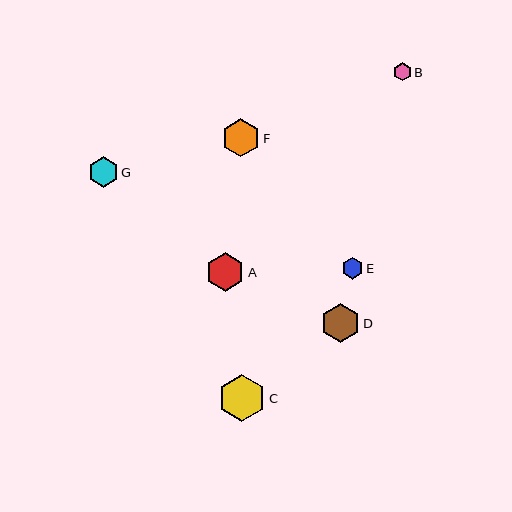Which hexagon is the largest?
Hexagon C is the largest with a size of approximately 48 pixels.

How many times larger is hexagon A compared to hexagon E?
Hexagon A is approximately 1.8 times the size of hexagon E.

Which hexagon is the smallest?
Hexagon B is the smallest with a size of approximately 18 pixels.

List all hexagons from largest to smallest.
From largest to smallest: C, A, D, F, G, E, B.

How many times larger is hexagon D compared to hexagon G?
Hexagon D is approximately 1.3 times the size of hexagon G.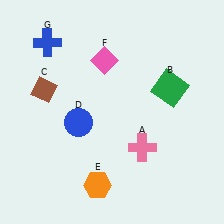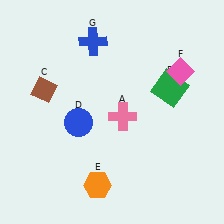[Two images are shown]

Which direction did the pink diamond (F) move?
The pink diamond (F) moved right.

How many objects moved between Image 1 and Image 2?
3 objects moved between the two images.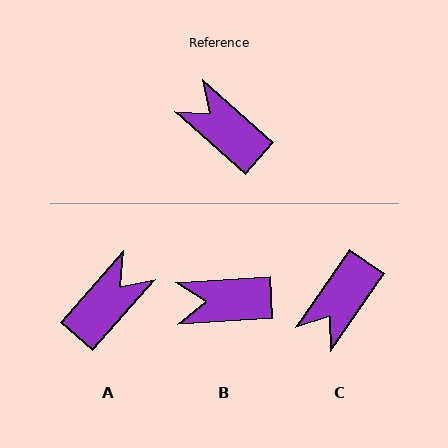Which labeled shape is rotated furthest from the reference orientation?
C, about 97 degrees away.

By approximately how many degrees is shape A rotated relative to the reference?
Approximately 90 degrees clockwise.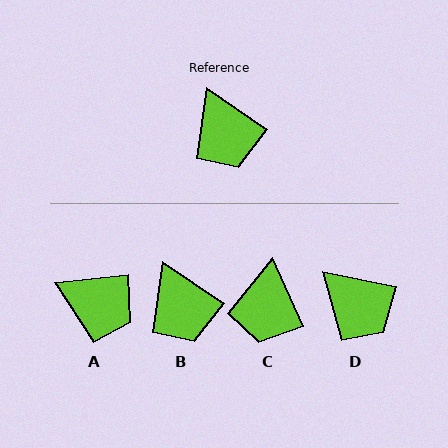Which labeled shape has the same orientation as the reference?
B.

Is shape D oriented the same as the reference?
No, it is off by about 23 degrees.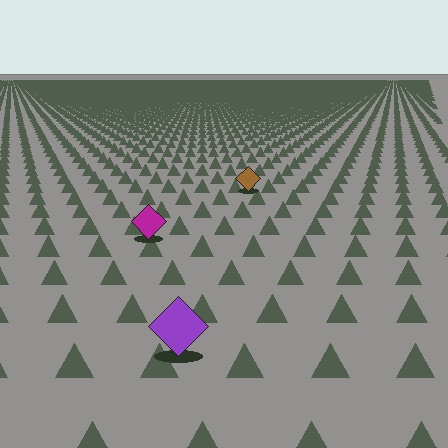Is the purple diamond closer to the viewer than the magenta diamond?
Yes. The purple diamond is closer — you can tell from the texture gradient: the ground texture is coarser near it.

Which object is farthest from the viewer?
The brown diamond is farthest from the viewer. It appears smaller and the ground texture around it is denser.